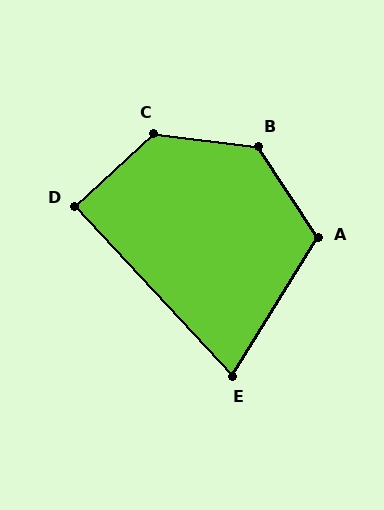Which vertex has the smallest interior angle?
E, at approximately 75 degrees.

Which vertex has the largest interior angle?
C, at approximately 131 degrees.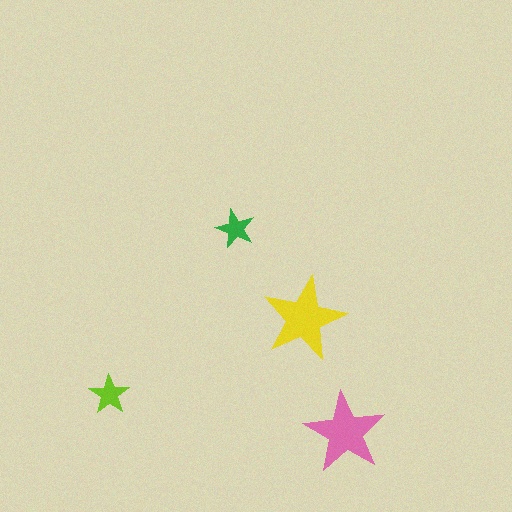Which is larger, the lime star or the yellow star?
The yellow one.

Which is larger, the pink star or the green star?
The pink one.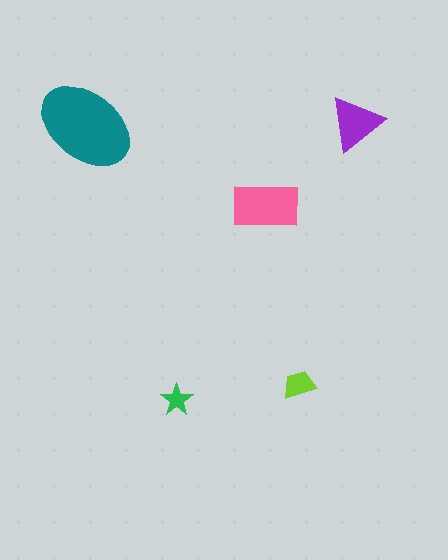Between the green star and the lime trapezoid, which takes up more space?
The lime trapezoid.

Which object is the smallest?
The green star.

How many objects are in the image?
There are 5 objects in the image.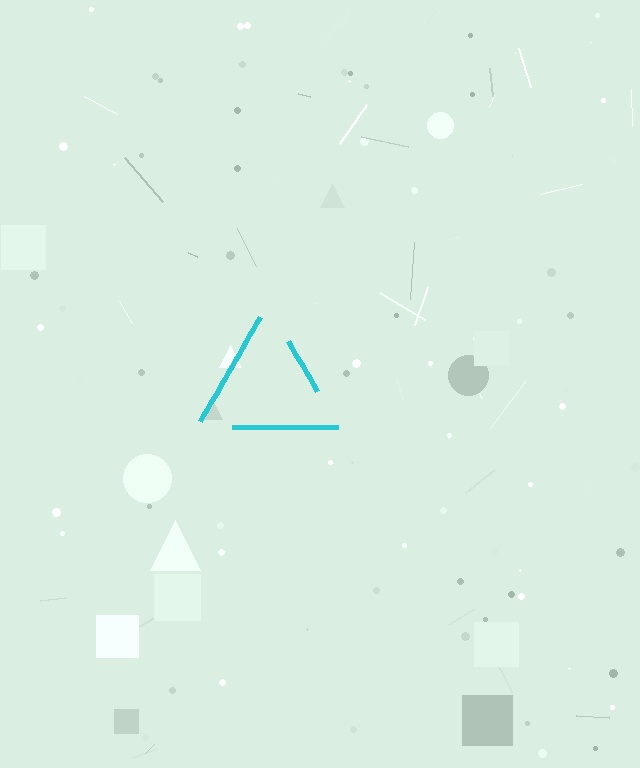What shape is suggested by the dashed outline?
The dashed outline suggests a triangle.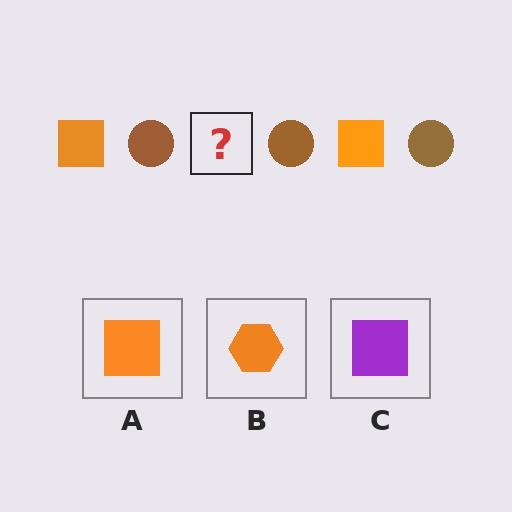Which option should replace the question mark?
Option A.